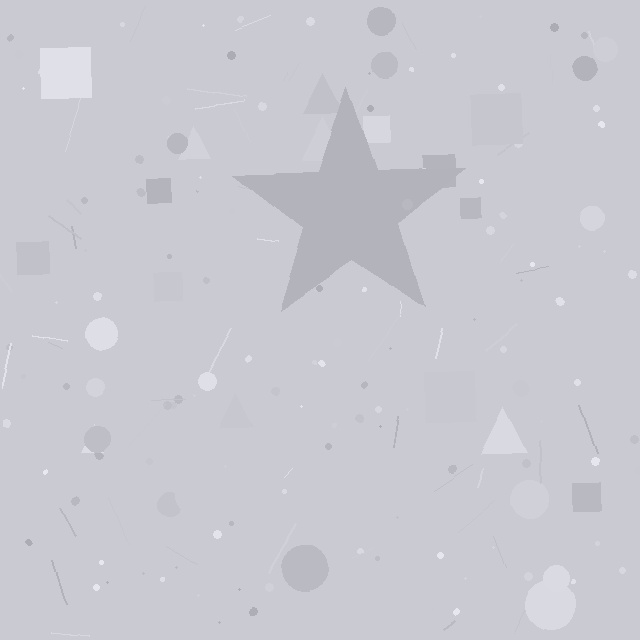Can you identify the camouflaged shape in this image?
The camouflaged shape is a star.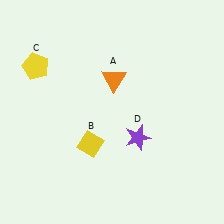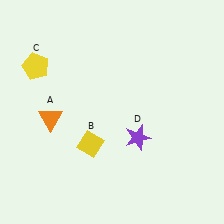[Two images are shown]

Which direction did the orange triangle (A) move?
The orange triangle (A) moved left.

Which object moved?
The orange triangle (A) moved left.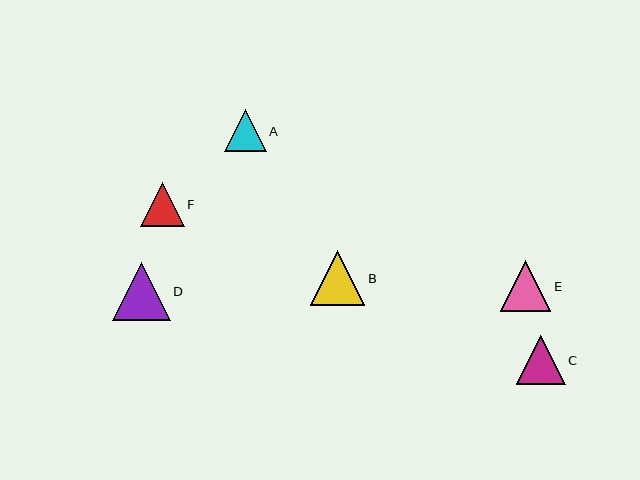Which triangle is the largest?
Triangle D is the largest with a size of approximately 58 pixels.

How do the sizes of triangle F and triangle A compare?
Triangle F and triangle A are approximately the same size.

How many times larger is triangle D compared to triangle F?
Triangle D is approximately 1.3 times the size of triangle F.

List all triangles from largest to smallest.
From largest to smallest: D, B, E, C, F, A.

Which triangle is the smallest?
Triangle A is the smallest with a size of approximately 42 pixels.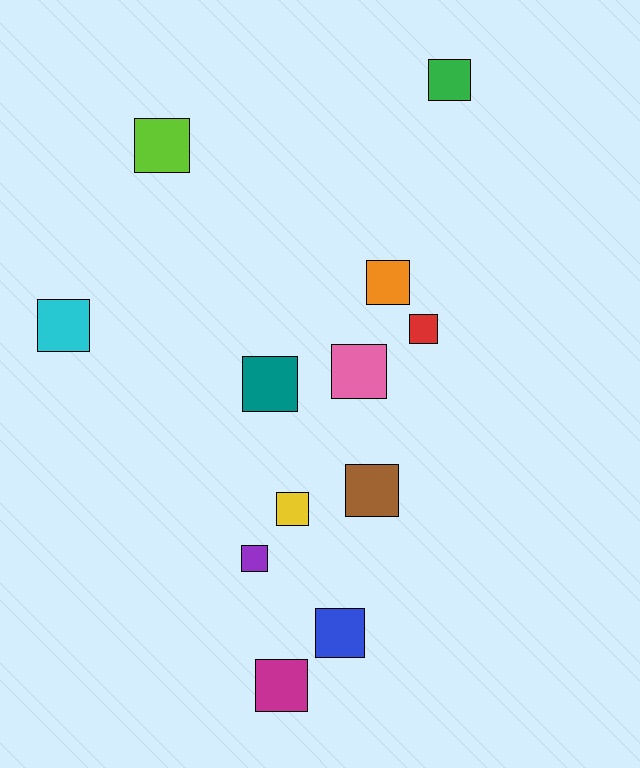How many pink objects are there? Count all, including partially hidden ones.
There is 1 pink object.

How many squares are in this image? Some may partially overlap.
There are 12 squares.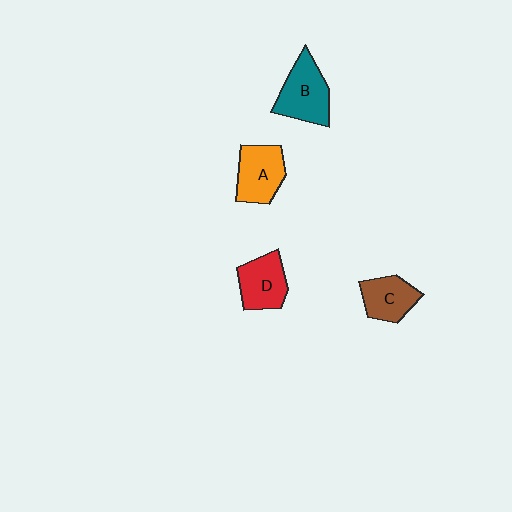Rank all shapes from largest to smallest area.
From largest to smallest: B (teal), A (orange), D (red), C (brown).